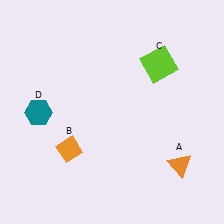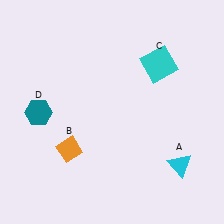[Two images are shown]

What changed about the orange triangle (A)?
In Image 1, A is orange. In Image 2, it changed to cyan.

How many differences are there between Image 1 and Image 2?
There are 2 differences between the two images.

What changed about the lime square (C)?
In Image 1, C is lime. In Image 2, it changed to cyan.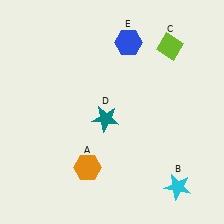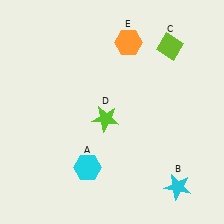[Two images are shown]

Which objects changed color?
A changed from orange to cyan. D changed from teal to lime. E changed from blue to orange.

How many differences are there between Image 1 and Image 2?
There are 3 differences between the two images.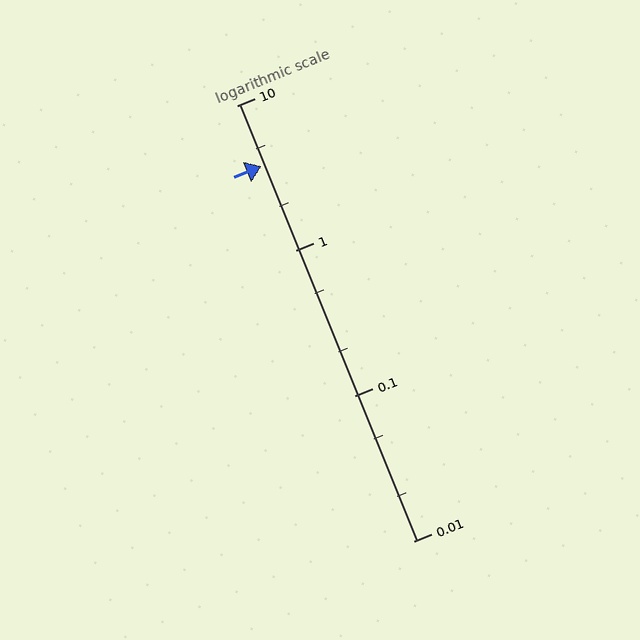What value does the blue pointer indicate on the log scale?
The pointer indicates approximately 3.8.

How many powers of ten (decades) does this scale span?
The scale spans 3 decades, from 0.01 to 10.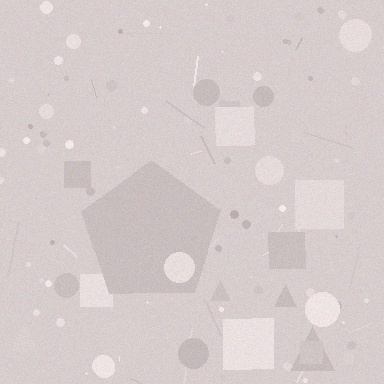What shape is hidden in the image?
A pentagon is hidden in the image.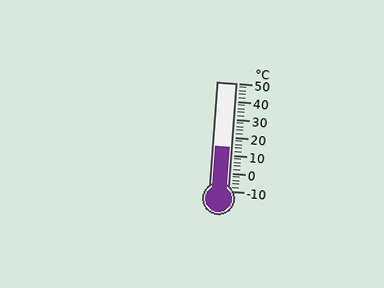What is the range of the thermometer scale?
The thermometer scale ranges from -10°C to 50°C.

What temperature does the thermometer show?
The thermometer shows approximately 14°C.